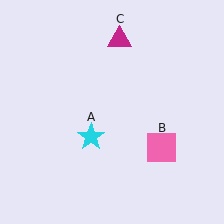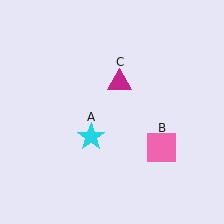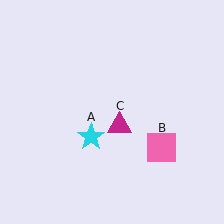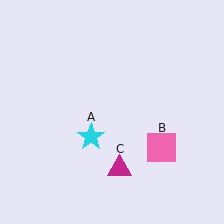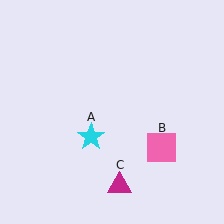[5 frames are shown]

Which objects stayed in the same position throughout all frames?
Cyan star (object A) and pink square (object B) remained stationary.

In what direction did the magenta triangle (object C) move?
The magenta triangle (object C) moved down.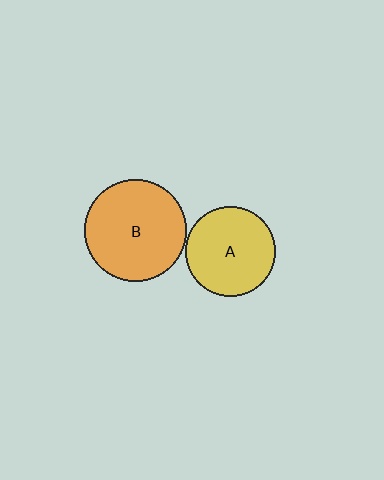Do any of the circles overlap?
No, none of the circles overlap.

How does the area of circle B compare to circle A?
Approximately 1.3 times.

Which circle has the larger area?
Circle B (orange).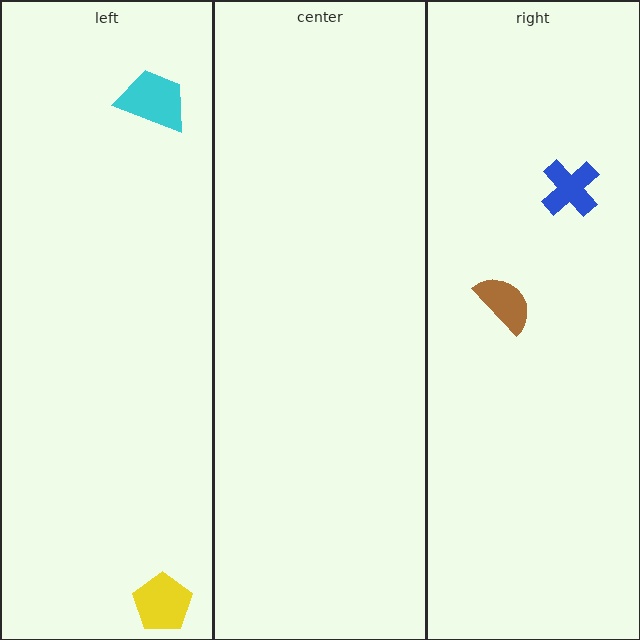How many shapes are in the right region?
2.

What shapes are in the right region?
The blue cross, the brown semicircle.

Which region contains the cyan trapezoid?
The left region.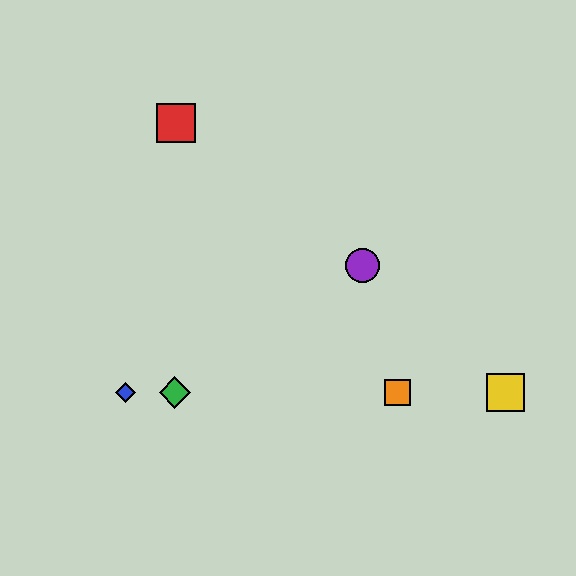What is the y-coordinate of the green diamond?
The green diamond is at y≈393.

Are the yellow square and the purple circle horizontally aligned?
No, the yellow square is at y≈393 and the purple circle is at y≈266.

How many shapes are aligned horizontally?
4 shapes (the blue diamond, the green diamond, the yellow square, the orange square) are aligned horizontally.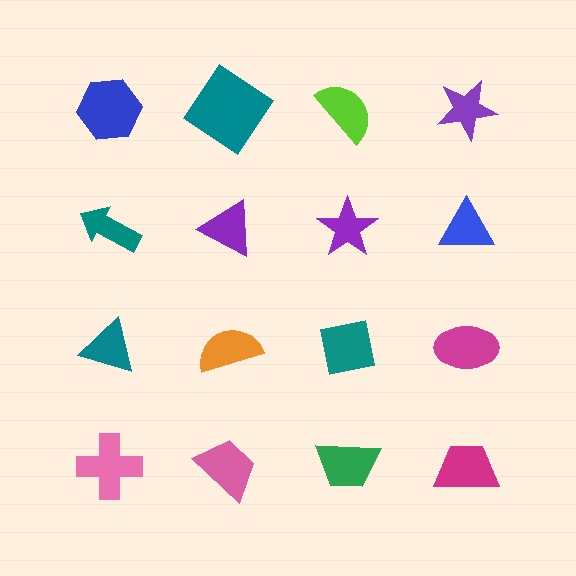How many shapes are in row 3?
4 shapes.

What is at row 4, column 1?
A pink cross.